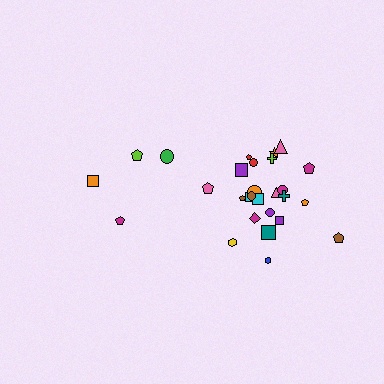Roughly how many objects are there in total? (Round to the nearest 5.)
Roughly 30 objects in total.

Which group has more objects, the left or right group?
The right group.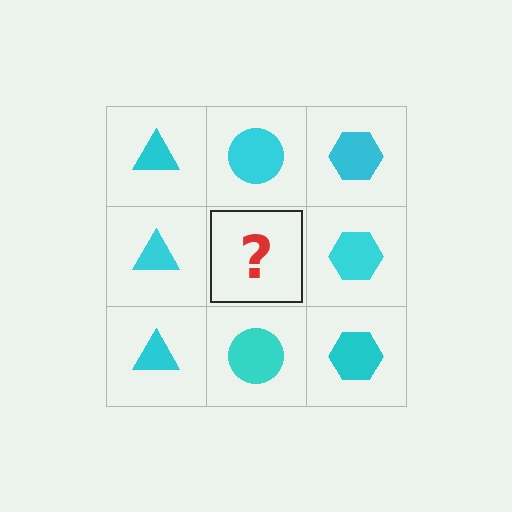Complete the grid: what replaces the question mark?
The question mark should be replaced with a cyan circle.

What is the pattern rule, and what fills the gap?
The rule is that each column has a consistent shape. The gap should be filled with a cyan circle.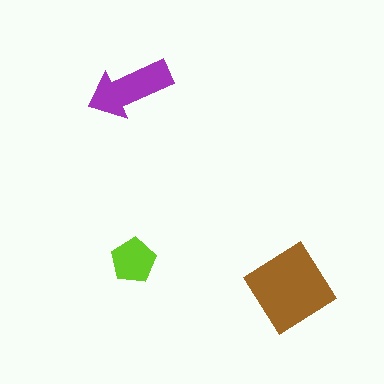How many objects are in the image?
There are 3 objects in the image.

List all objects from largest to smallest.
The brown diamond, the purple arrow, the lime pentagon.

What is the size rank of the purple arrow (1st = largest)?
2nd.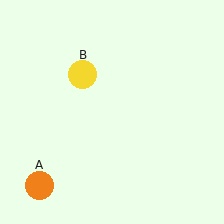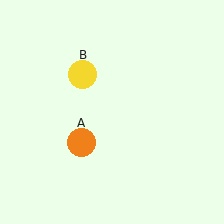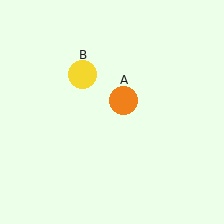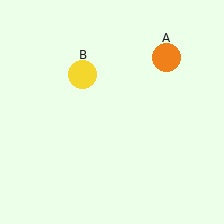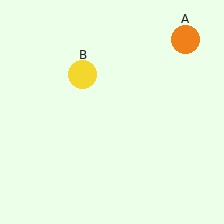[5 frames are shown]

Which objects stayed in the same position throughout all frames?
Yellow circle (object B) remained stationary.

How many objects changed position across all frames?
1 object changed position: orange circle (object A).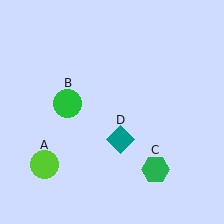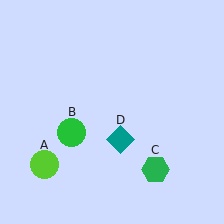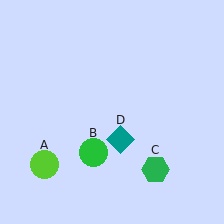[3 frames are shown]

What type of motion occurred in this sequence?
The green circle (object B) rotated counterclockwise around the center of the scene.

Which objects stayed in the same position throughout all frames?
Lime circle (object A) and green hexagon (object C) and teal diamond (object D) remained stationary.